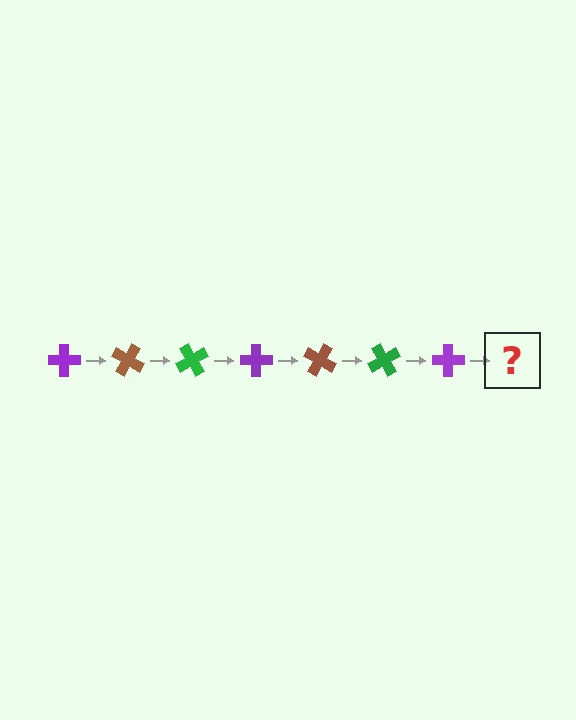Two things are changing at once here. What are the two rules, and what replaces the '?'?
The two rules are that it rotates 30 degrees each step and the color cycles through purple, brown, and green. The '?' should be a brown cross, rotated 210 degrees from the start.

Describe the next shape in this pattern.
It should be a brown cross, rotated 210 degrees from the start.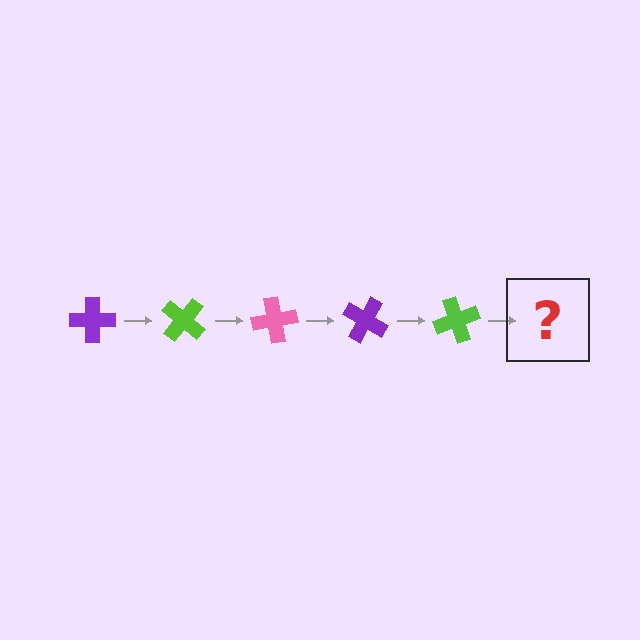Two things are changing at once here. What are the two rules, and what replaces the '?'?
The two rules are that it rotates 40 degrees each step and the color cycles through purple, lime, and pink. The '?' should be a pink cross, rotated 200 degrees from the start.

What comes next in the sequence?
The next element should be a pink cross, rotated 200 degrees from the start.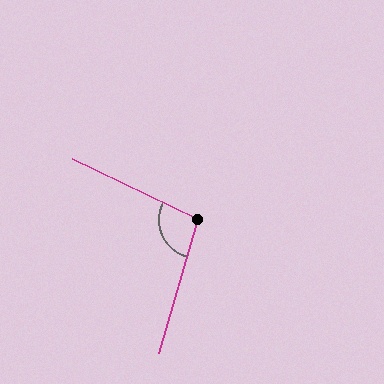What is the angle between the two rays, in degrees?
Approximately 100 degrees.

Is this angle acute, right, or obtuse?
It is obtuse.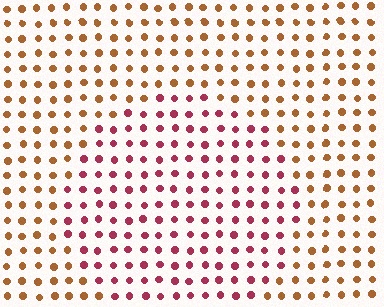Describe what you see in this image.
The image is filled with small brown elements in a uniform arrangement. A circle-shaped region is visible where the elements are tinted to a slightly different hue, forming a subtle color boundary.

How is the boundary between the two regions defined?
The boundary is defined purely by a slight shift in hue (about 46 degrees). Spacing, size, and orientation are identical on both sides.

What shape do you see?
I see a circle.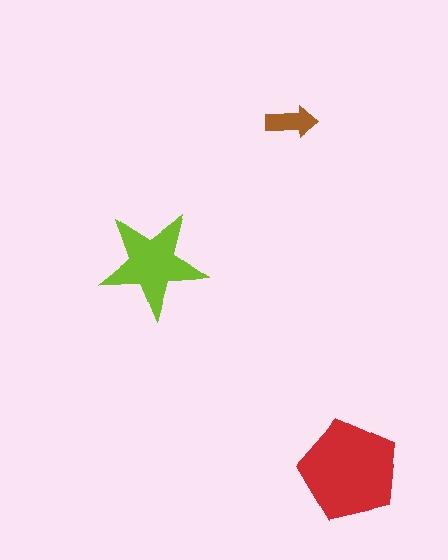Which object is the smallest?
The brown arrow.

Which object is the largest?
The red pentagon.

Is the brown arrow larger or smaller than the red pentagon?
Smaller.